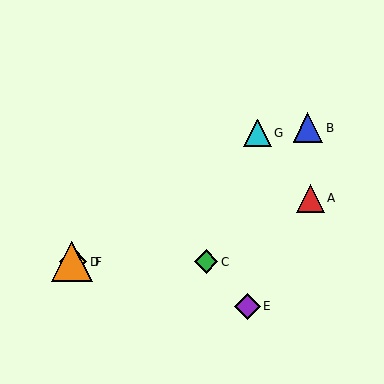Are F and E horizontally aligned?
No, F is at y≈262 and E is at y≈306.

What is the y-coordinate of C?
Object C is at y≈262.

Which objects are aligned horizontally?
Objects C, D, F are aligned horizontally.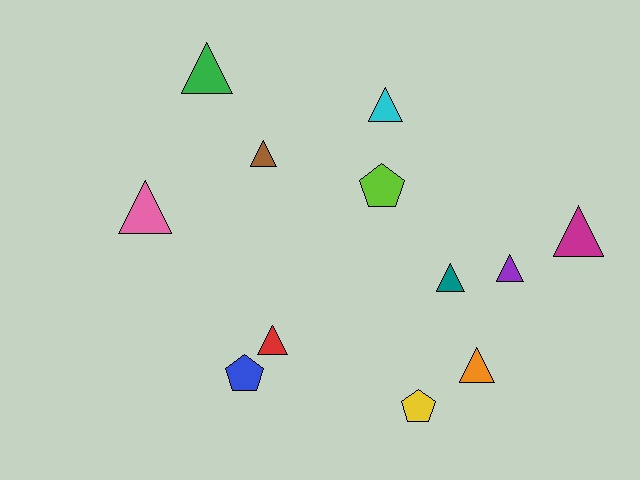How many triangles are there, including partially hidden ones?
There are 9 triangles.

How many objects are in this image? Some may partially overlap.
There are 12 objects.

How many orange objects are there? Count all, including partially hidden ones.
There is 1 orange object.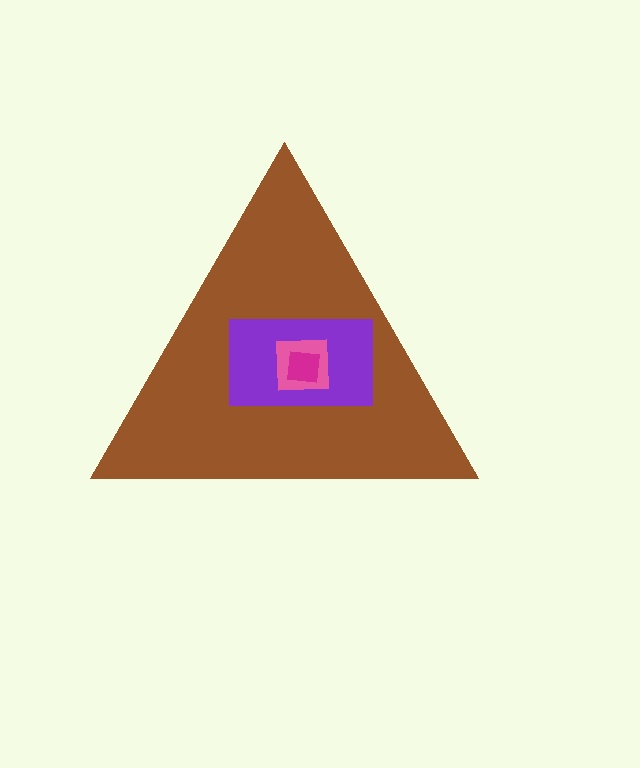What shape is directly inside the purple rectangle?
The pink square.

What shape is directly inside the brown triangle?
The purple rectangle.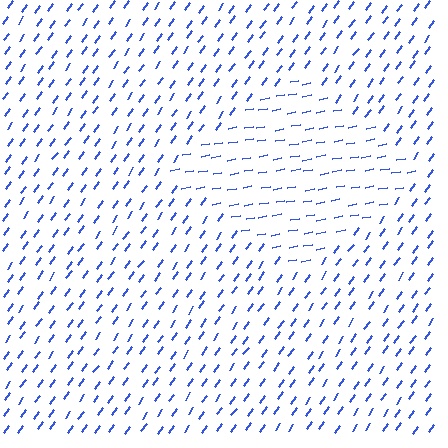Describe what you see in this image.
The image is filled with small blue line segments. A diamond region in the image has lines oriented differently from the surrounding lines, creating a visible texture boundary.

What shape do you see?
I see a diamond.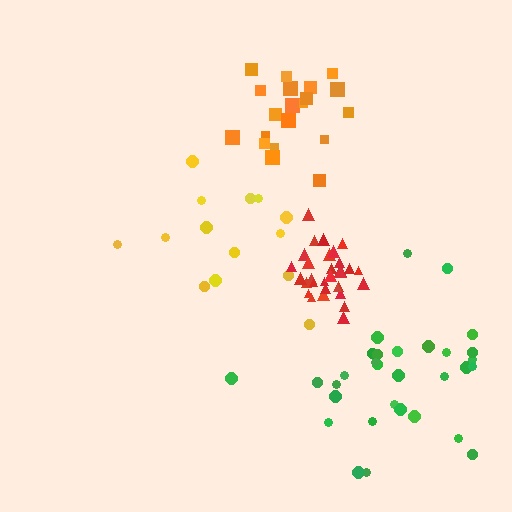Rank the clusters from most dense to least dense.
red, orange, green, yellow.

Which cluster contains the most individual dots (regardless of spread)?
Red (31).